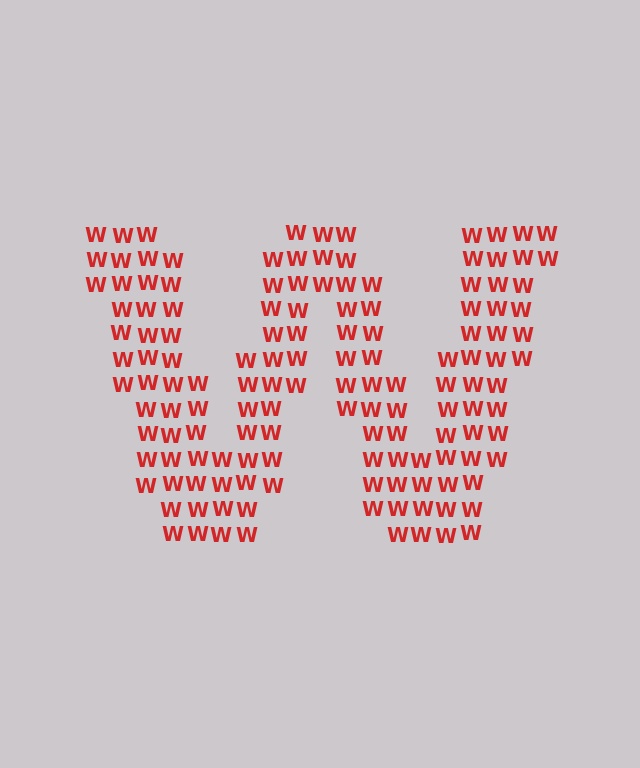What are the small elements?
The small elements are letter W's.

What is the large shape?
The large shape is the letter W.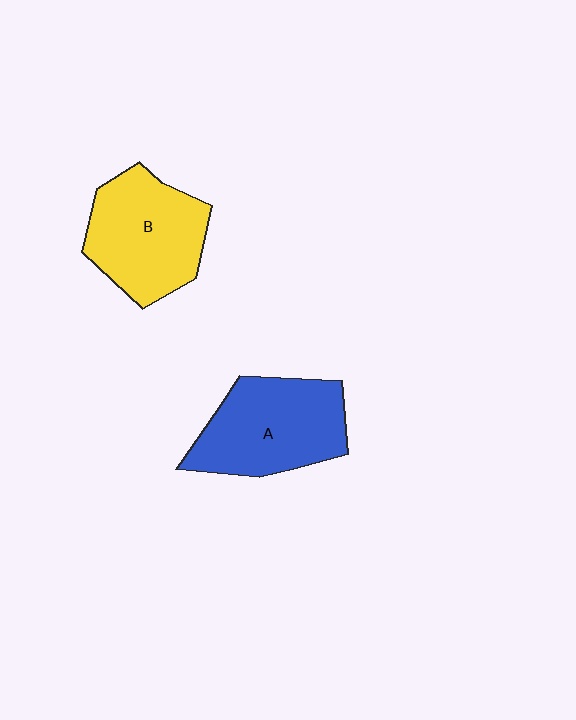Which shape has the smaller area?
Shape B (yellow).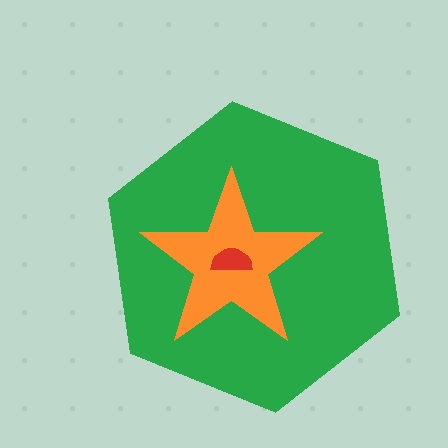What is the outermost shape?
The green hexagon.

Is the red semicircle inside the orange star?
Yes.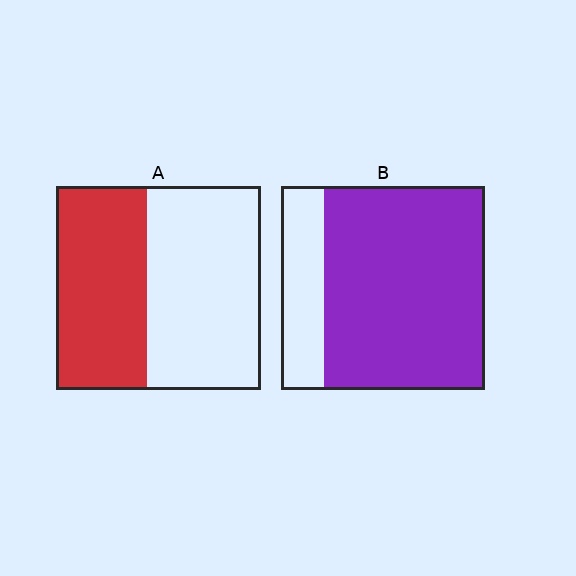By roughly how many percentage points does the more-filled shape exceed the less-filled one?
By roughly 35 percentage points (B over A).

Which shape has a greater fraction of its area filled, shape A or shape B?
Shape B.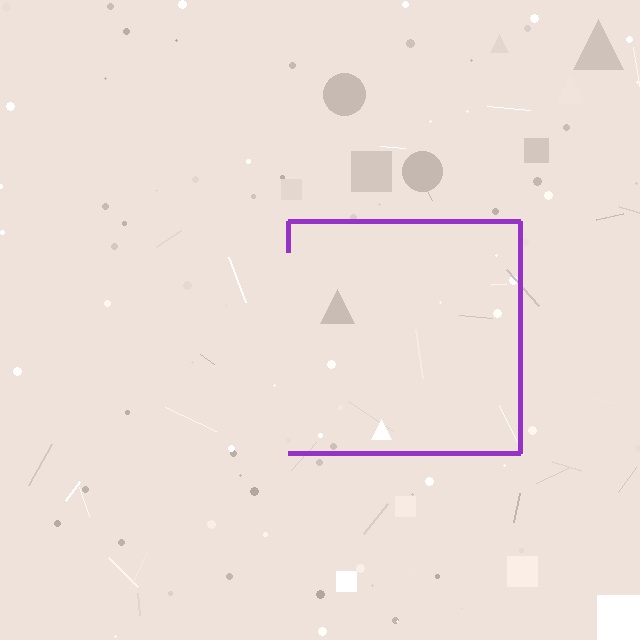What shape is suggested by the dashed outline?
The dashed outline suggests a square.